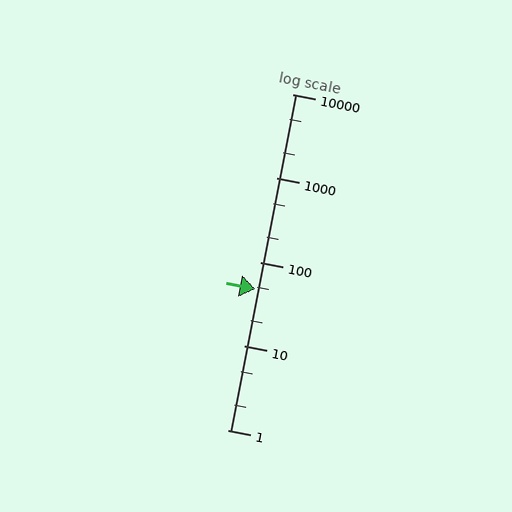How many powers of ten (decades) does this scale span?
The scale spans 4 decades, from 1 to 10000.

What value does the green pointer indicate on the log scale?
The pointer indicates approximately 48.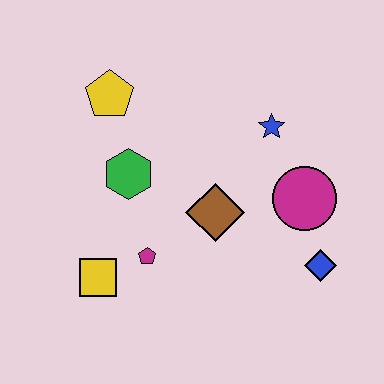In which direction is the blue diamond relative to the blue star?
The blue diamond is below the blue star.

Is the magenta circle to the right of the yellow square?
Yes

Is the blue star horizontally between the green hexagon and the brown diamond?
No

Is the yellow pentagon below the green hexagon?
No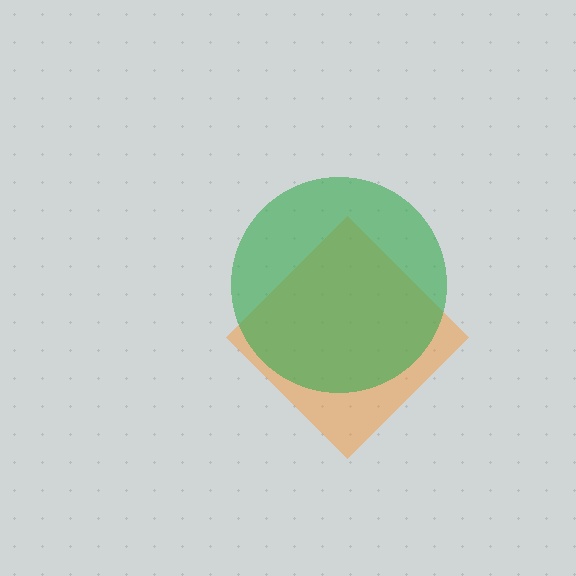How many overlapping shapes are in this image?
There are 2 overlapping shapes in the image.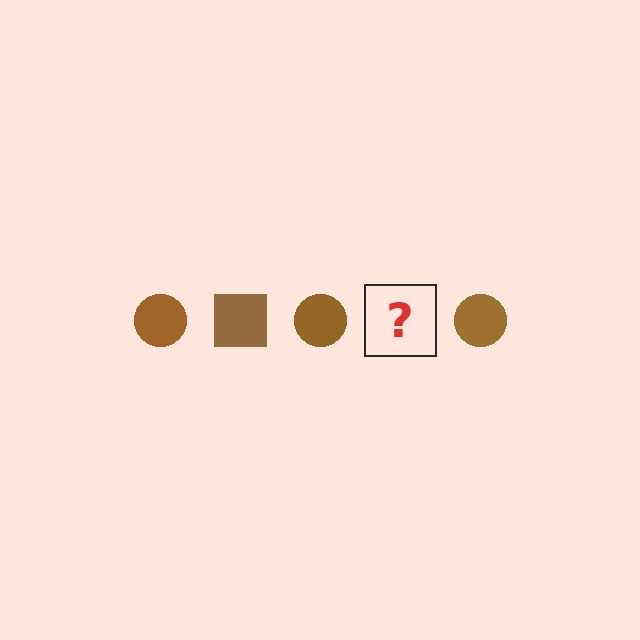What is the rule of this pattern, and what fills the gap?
The rule is that the pattern cycles through circle, square shapes in brown. The gap should be filled with a brown square.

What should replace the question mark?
The question mark should be replaced with a brown square.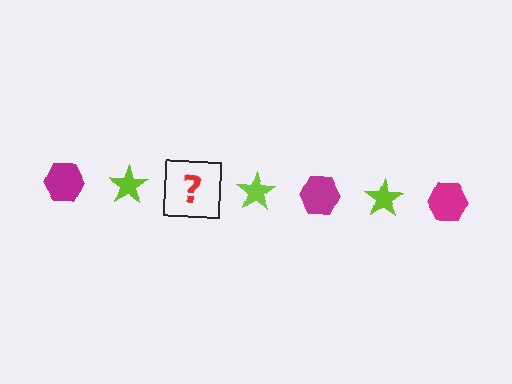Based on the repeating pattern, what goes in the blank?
The blank should be a magenta hexagon.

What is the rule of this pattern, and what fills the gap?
The rule is that the pattern alternates between magenta hexagon and lime star. The gap should be filled with a magenta hexagon.